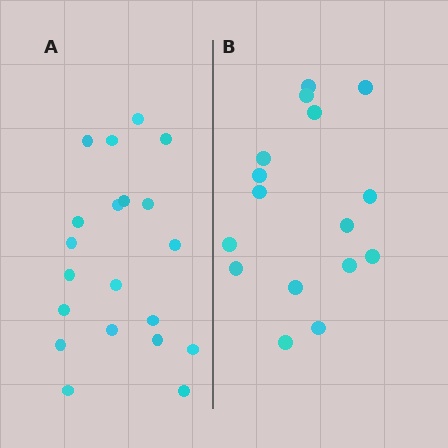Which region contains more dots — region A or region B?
Region A (the left region) has more dots.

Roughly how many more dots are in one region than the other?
Region A has about 4 more dots than region B.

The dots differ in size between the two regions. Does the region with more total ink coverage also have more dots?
No. Region B has more total ink coverage because its dots are larger, but region A actually contains more individual dots. Total area can be misleading — the number of items is what matters here.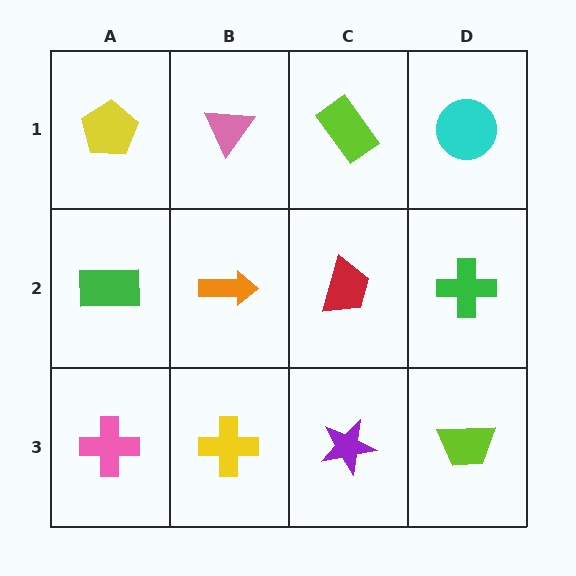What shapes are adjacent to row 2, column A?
A yellow pentagon (row 1, column A), a pink cross (row 3, column A), an orange arrow (row 2, column B).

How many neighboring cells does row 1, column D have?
2.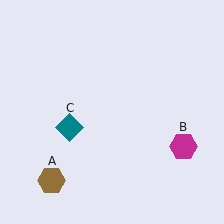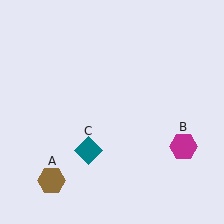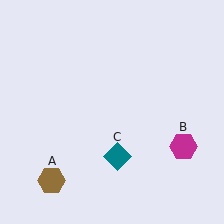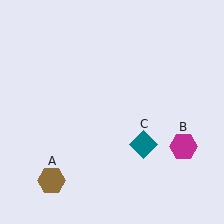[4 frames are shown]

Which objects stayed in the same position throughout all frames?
Brown hexagon (object A) and magenta hexagon (object B) remained stationary.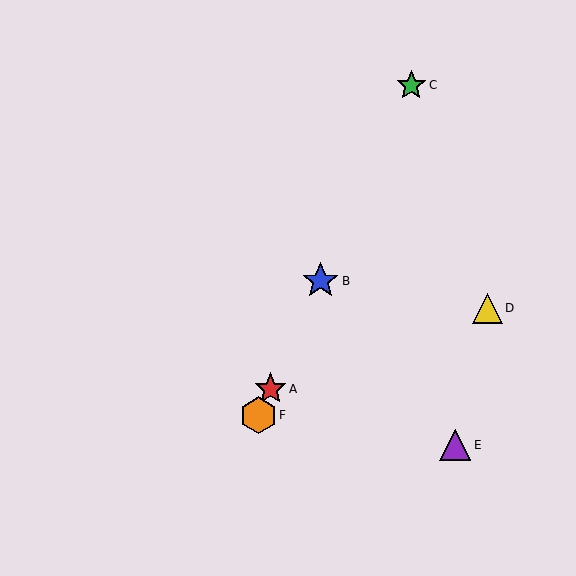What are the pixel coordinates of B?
Object B is at (321, 281).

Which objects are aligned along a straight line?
Objects A, B, C, F are aligned along a straight line.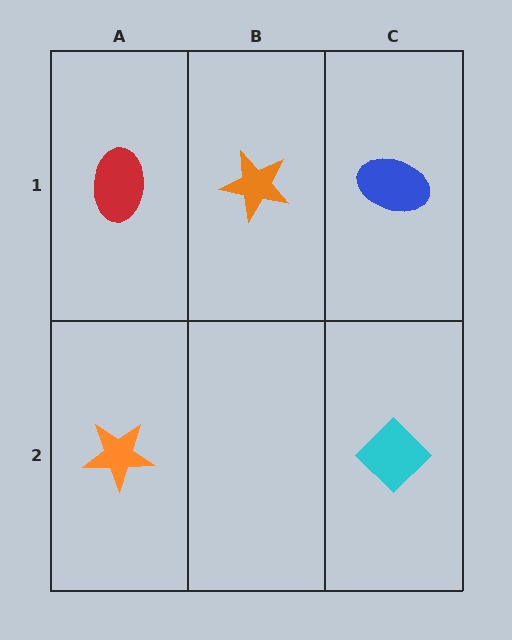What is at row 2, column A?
An orange star.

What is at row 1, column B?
An orange star.